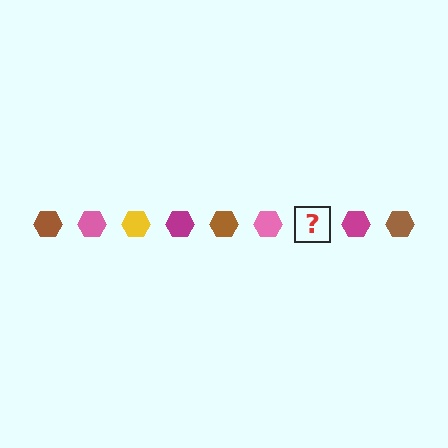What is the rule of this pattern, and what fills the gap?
The rule is that the pattern cycles through brown, pink, yellow, magenta hexagons. The gap should be filled with a yellow hexagon.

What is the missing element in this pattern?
The missing element is a yellow hexagon.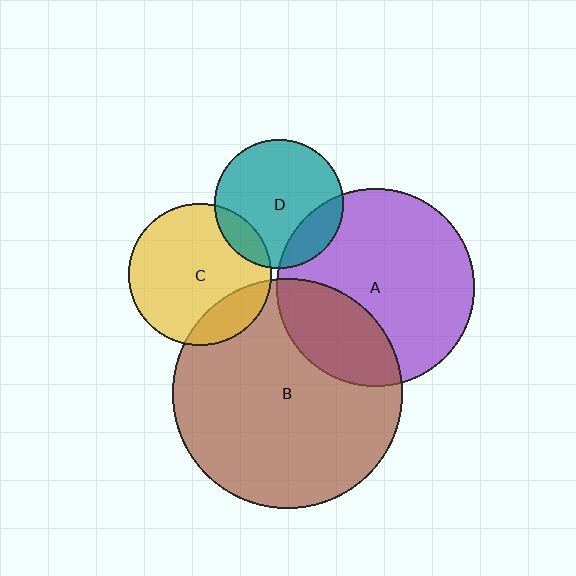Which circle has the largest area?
Circle B (brown).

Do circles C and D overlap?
Yes.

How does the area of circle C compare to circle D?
Approximately 1.2 times.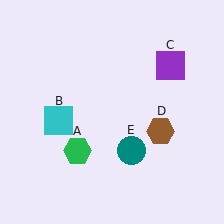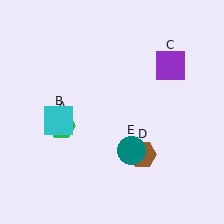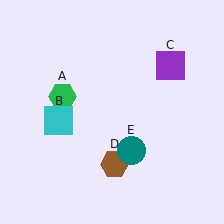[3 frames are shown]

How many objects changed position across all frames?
2 objects changed position: green hexagon (object A), brown hexagon (object D).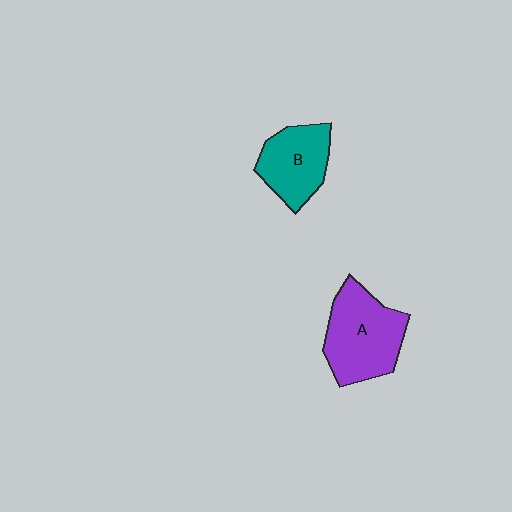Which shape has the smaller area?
Shape B (teal).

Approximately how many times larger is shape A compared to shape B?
Approximately 1.3 times.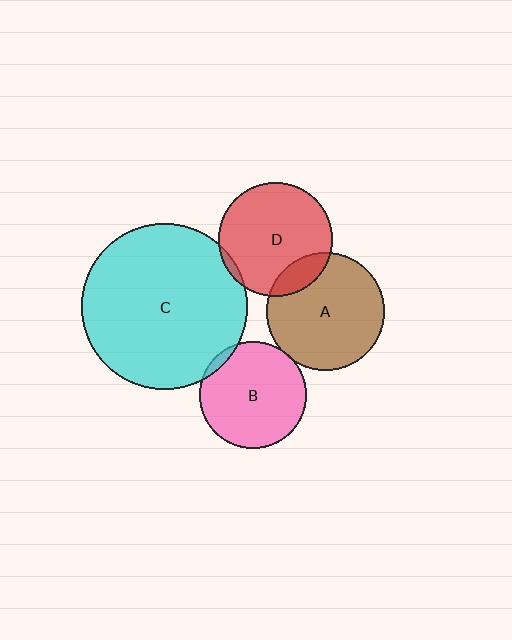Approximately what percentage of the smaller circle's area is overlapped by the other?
Approximately 15%.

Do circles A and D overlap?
Yes.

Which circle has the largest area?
Circle C (cyan).